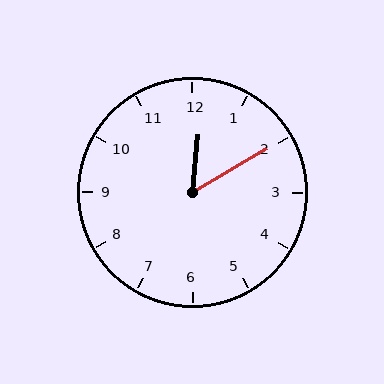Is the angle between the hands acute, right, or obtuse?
It is acute.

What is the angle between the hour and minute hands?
Approximately 55 degrees.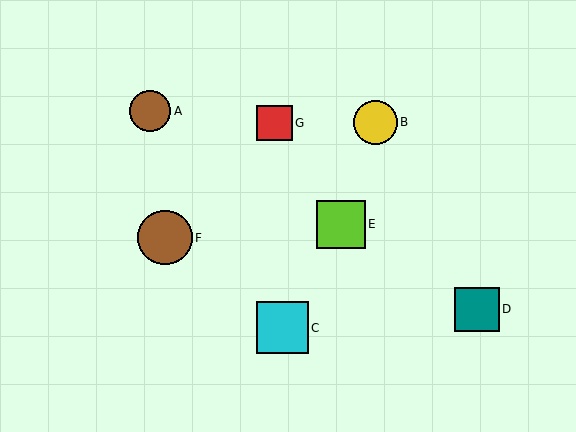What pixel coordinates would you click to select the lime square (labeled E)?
Click at (341, 224) to select the lime square E.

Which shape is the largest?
The brown circle (labeled F) is the largest.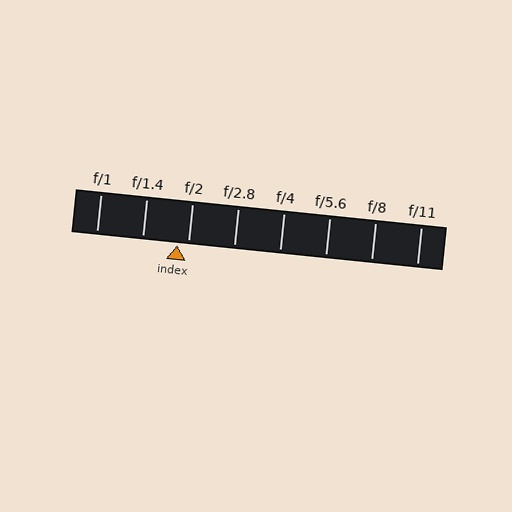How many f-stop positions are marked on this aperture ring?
There are 8 f-stop positions marked.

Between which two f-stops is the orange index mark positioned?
The index mark is between f/1.4 and f/2.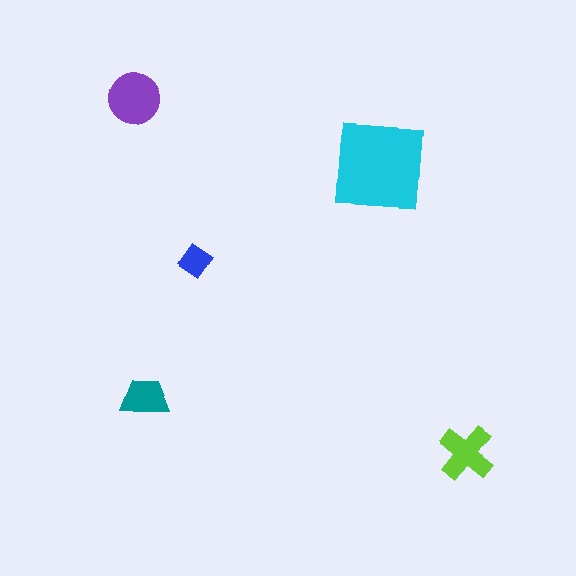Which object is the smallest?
The blue diamond.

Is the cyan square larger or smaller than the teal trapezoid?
Larger.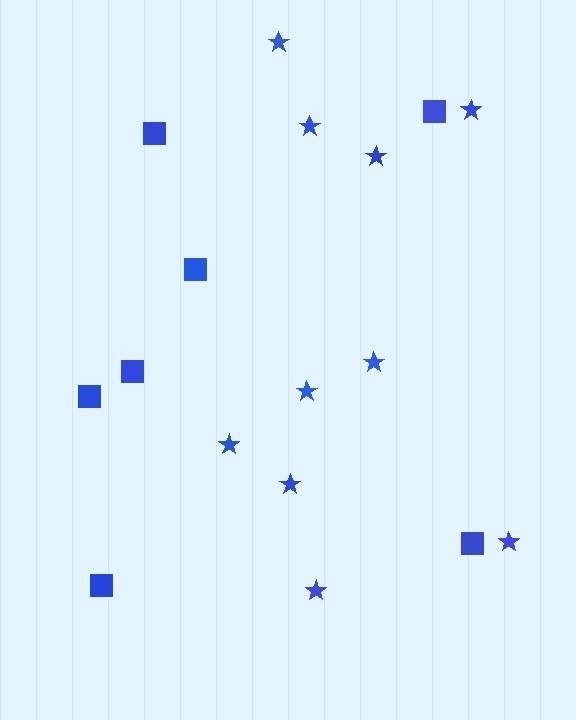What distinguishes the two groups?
There are 2 groups: one group of stars (10) and one group of squares (7).